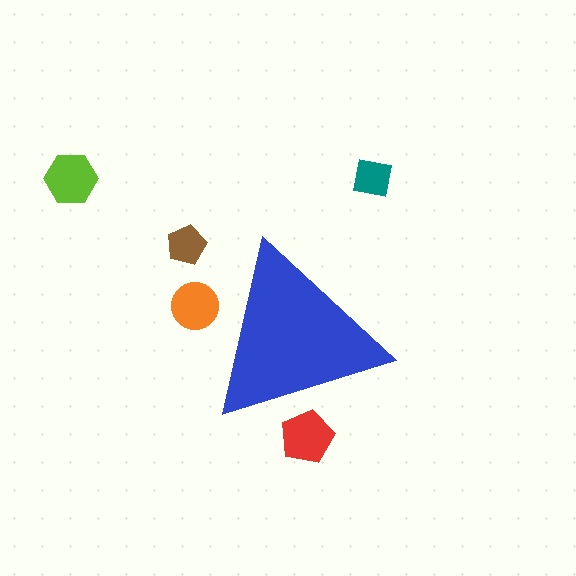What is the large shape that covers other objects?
A blue triangle.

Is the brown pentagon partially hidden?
No, the brown pentagon is fully visible.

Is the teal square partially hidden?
No, the teal square is fully visible.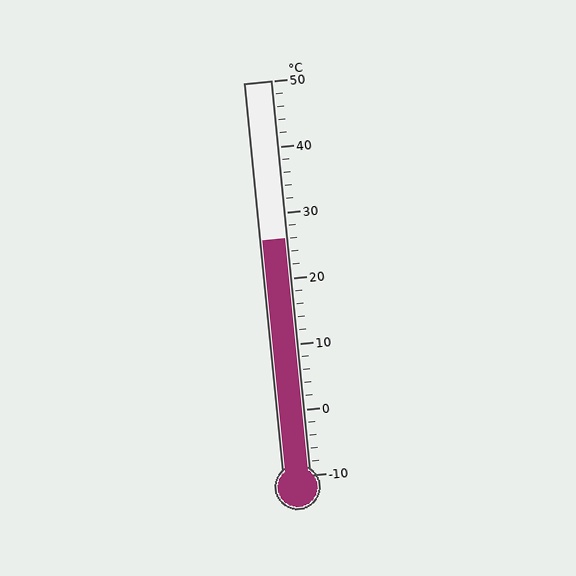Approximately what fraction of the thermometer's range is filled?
The thermometer is filled to approximately 60% of its range.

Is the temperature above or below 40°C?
The temperature is below 40°C.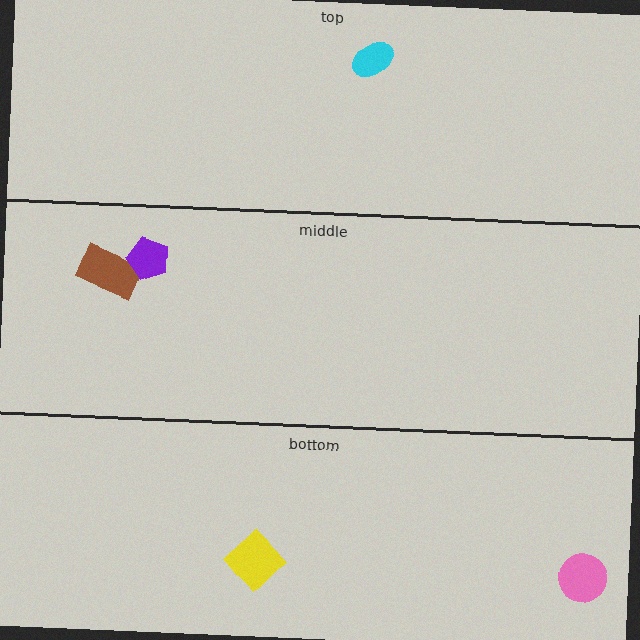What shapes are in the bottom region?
The yellow diamond, the pink circle.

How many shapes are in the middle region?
2.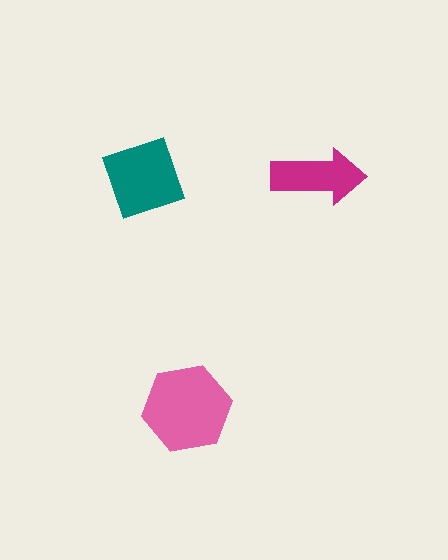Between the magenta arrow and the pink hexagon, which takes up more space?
The pink hexagon.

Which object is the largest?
The pink hexagon.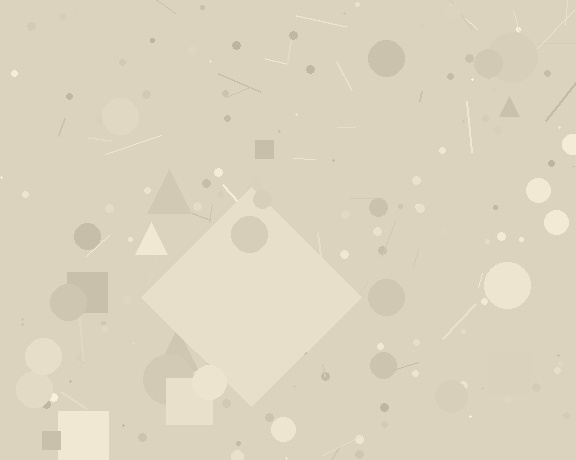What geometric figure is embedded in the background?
A diamond is embedded in the background.